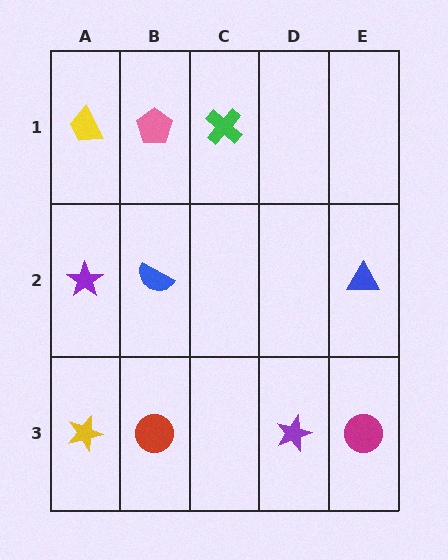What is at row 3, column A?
A yellow star.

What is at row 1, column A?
A yellow trapezoid.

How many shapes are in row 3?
4 shapes.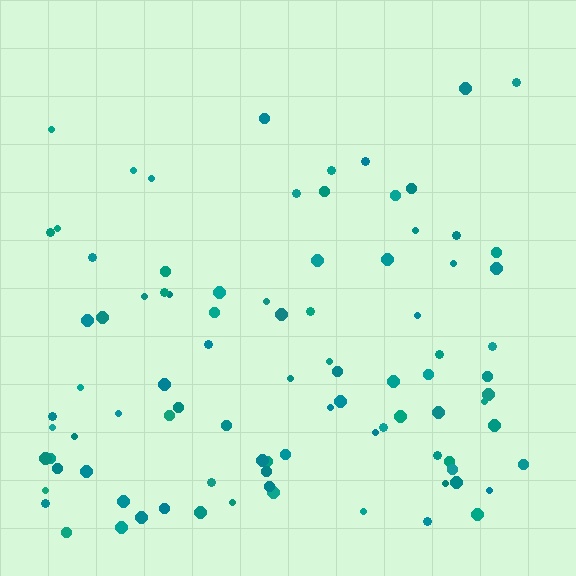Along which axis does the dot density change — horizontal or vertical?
Vertical.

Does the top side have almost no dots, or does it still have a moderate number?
Still a moderate number, just noticeably fewer than the bottom.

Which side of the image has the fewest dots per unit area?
The top.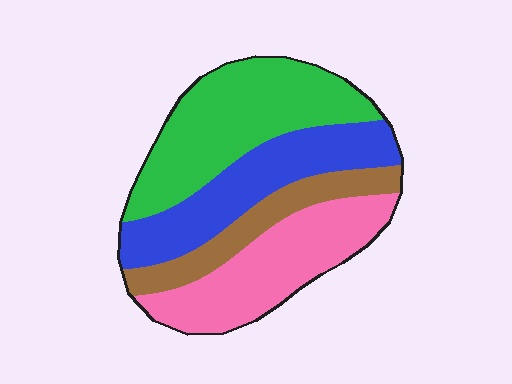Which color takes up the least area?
Brown, at roughly 15%.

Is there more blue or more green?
Green.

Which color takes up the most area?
Green, at roughly 35%.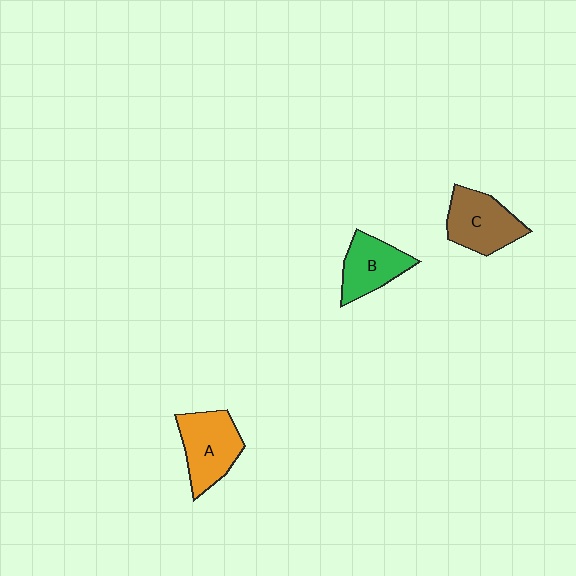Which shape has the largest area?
Shape A (orange).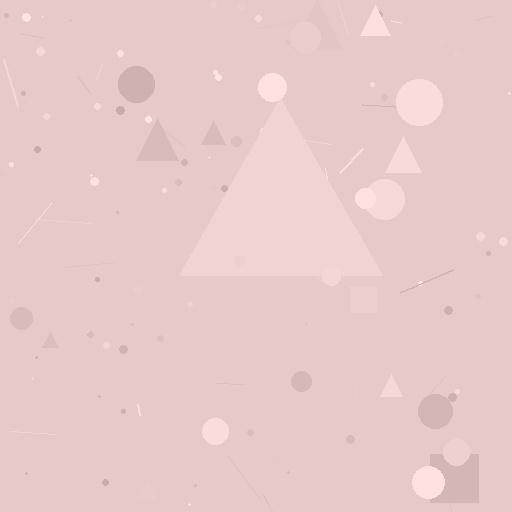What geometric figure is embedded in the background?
A triangle is embedded in the background.